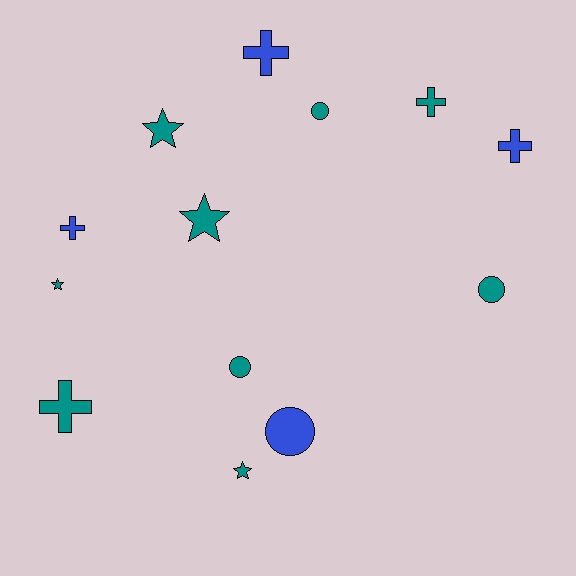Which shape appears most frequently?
Cross, with 5 objects.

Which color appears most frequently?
Teal, with 9 objects.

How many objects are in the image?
There are 13 objects.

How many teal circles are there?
There are 3 teal circles.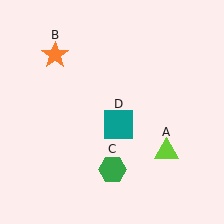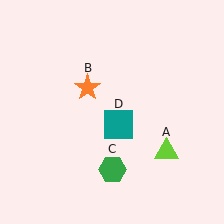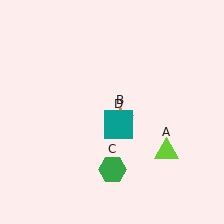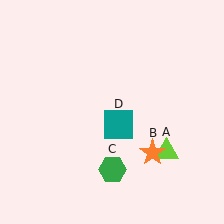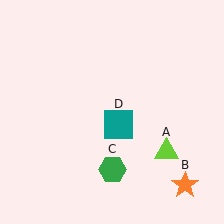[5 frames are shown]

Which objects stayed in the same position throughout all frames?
Lime triangle (object A) and green hexagon (object C) and teal square (object D) remained stationary.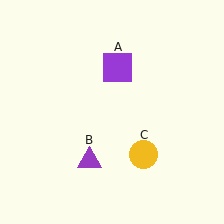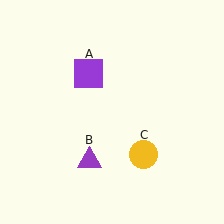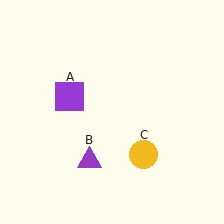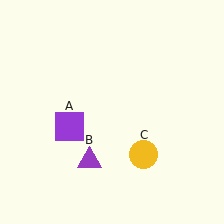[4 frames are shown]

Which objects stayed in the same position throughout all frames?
Purple triangle (object B) and yellow circle (object C) remained stationary.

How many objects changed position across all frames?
1 object changed position: purple square (object A).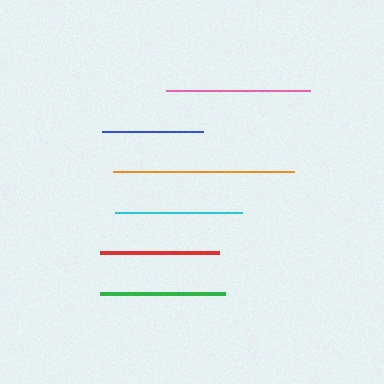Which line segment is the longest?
The orange line is the longest at approximately 181 pixels.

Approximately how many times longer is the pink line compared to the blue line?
The pink line is approximately 1.4 times the length of the blue line.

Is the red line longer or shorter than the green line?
The green line is longer than the red line.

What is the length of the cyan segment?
The cyan segment is approximately 127 pixels long.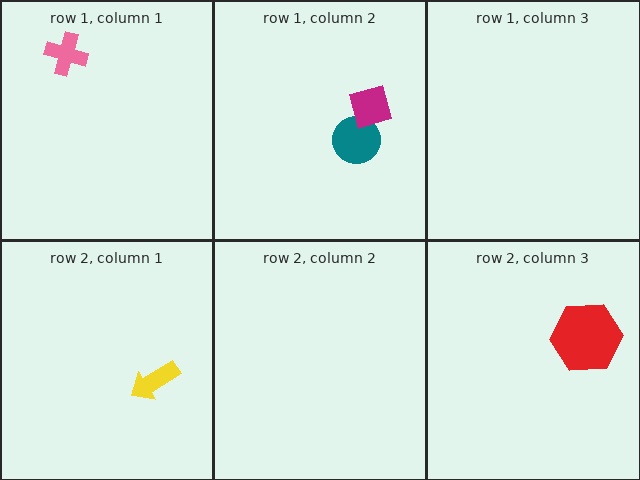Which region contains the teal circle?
The row 1, column 2 region.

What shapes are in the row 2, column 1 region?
The yellow arrow.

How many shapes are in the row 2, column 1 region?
1.